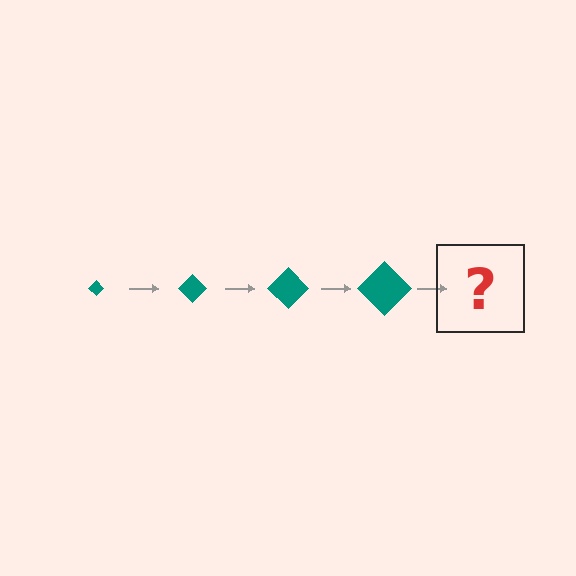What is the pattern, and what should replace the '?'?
The pattern is that the diamond gets progressively larger each step. The '?' should be a teal diamond, larger than the previous one.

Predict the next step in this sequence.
The next step is a teal diamond, larger than the previous one.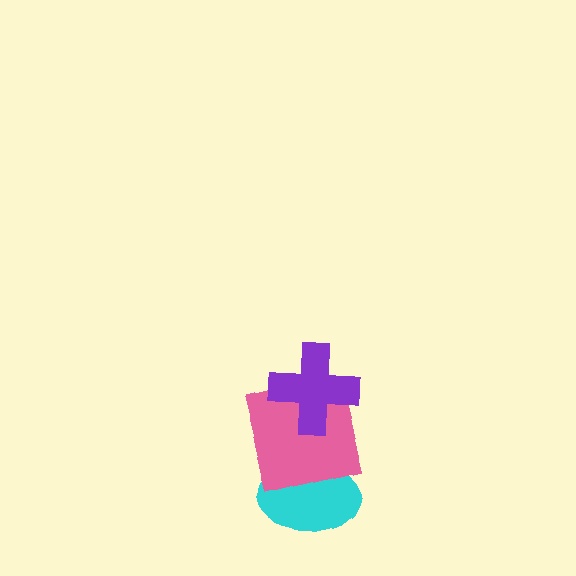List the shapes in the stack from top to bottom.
From top to bottom: the purple cross, the pink square, the cyan ellipse.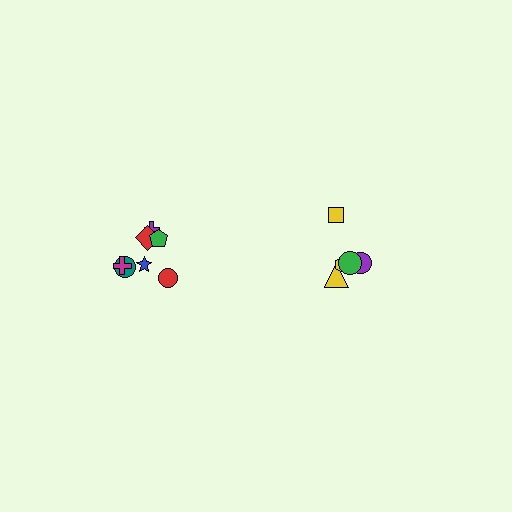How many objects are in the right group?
There are 5 objects.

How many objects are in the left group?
There are 7 objects.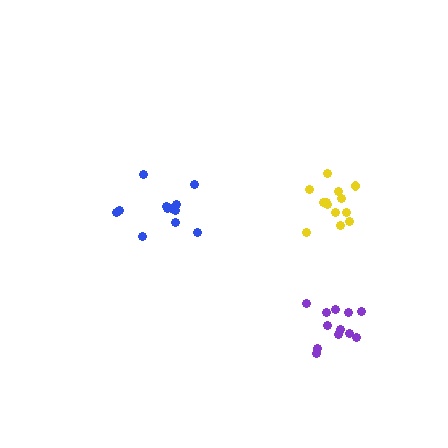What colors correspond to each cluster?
The clusters are colored: purple, yellow, blue.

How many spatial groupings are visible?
There are 3 spatial groupings.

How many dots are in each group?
Group 1: 12 dots, Group 2: 13 dots, Group 3: 12 dots (37 total).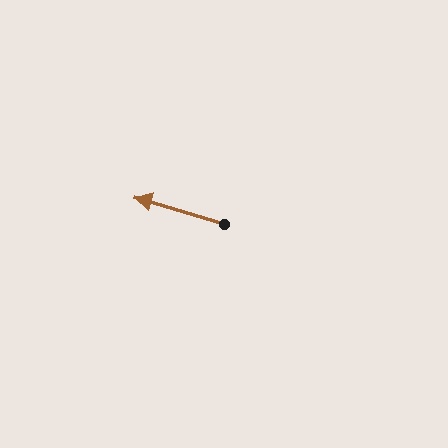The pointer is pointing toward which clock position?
Roughly 10 o'clock.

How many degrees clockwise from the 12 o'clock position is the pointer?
Approximately 287 degrees.